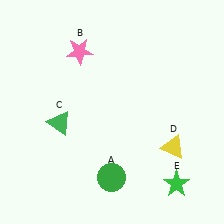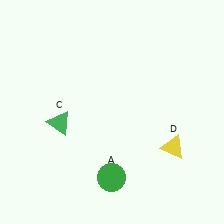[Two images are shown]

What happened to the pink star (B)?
The pink star (B) was removed in Image 2. It was in the top-left area of Image 1.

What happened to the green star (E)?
The green star (E) was removed in Image 2. It was in the bottom-right area of Image 1.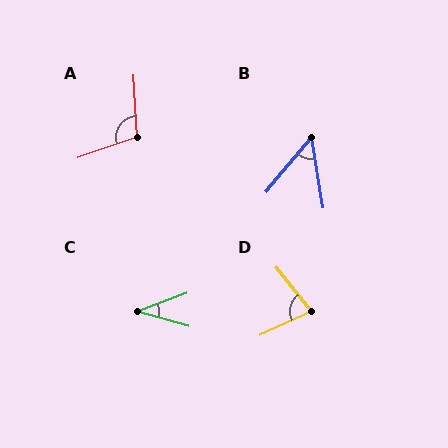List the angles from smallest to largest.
C (36°), B (49°), D (75°), A (105°).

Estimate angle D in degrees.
Approximately 75 degrees.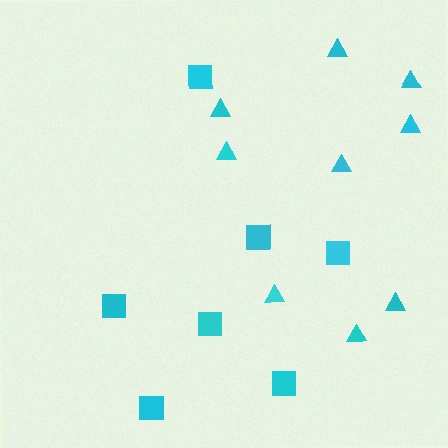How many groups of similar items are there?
There are 2 groups: one group of triangles (9) and one group of squares (7).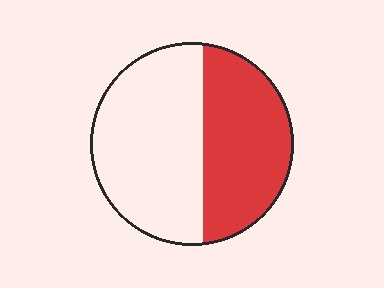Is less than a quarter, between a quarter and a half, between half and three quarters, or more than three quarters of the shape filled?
Between a quarter and a half.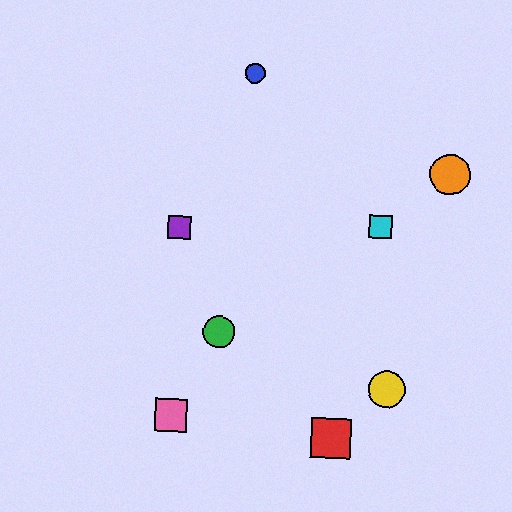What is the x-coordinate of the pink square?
The pink square is at x≈171.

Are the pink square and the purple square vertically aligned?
Yes, both are at x≈171.